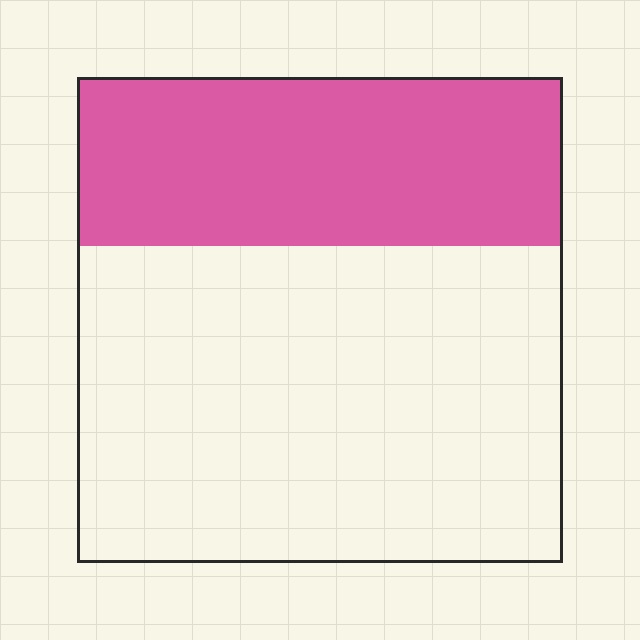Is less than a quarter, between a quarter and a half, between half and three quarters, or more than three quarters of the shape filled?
Between a quarter and a half.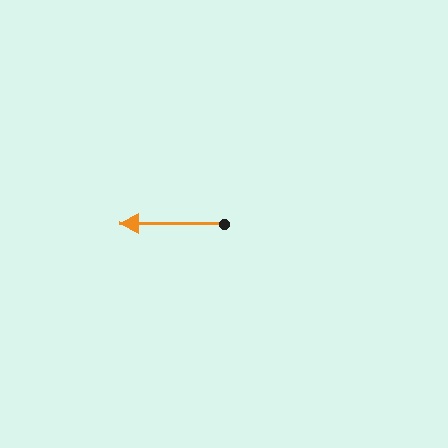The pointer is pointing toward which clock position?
Roughly 9 o'clock.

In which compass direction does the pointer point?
West.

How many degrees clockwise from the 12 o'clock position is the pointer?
Approximately 270 degrees.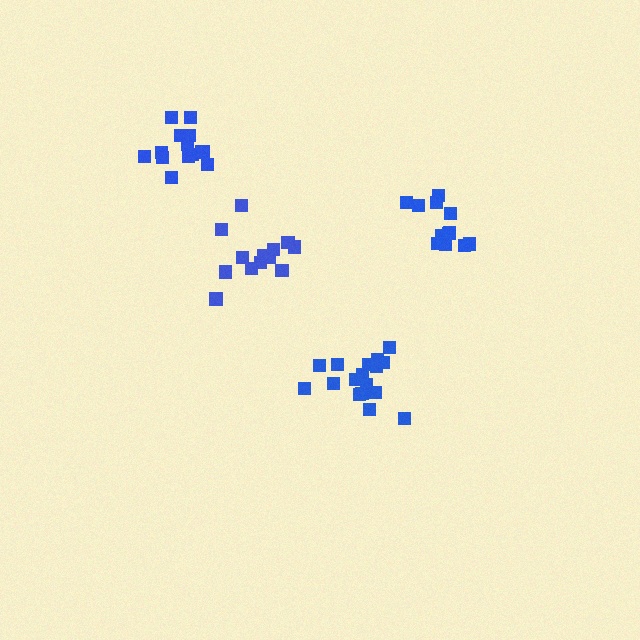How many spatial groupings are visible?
There are 4 spatial groupings.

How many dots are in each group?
Group 1: 13 dots, Group 2: 14 dots, Group 3: 12 dots, Group 4: 17 dots (56 total).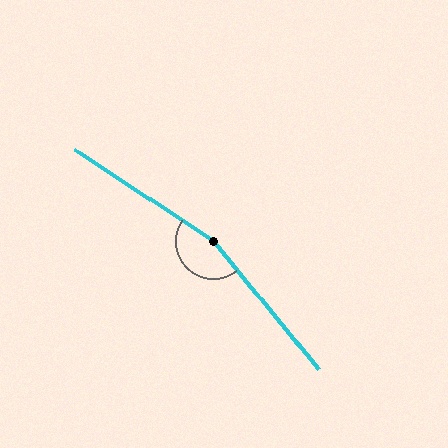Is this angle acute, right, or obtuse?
It is obtuse.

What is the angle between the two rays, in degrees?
Approximately 163 degrees.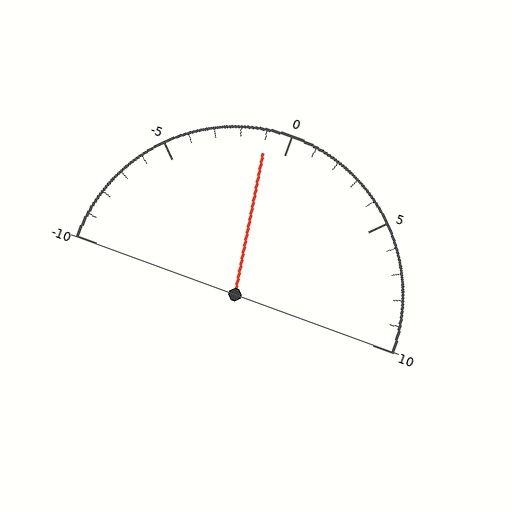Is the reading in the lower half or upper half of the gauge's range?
The reading is in the lower half of the range (-10 to 10).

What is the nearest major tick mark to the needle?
The nearest major tick mark is 0.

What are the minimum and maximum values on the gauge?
The gauge ranges from -10 to 10.